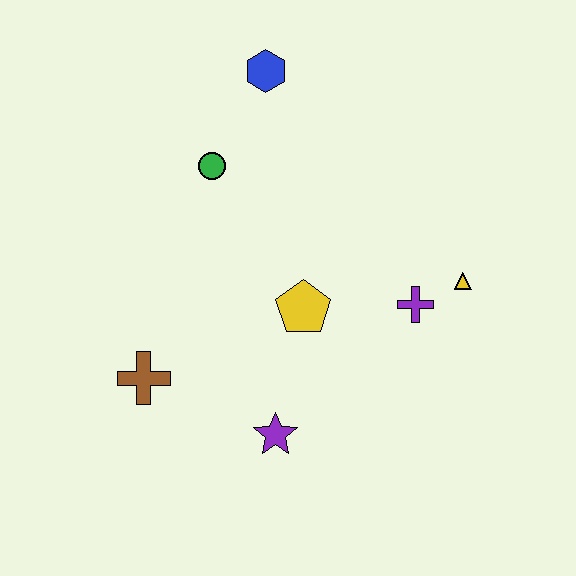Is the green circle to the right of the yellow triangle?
No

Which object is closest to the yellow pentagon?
The purple cross is closest to the yellow pentagon.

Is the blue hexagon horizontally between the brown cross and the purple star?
Yes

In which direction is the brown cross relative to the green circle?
The brown cross is below the green circle.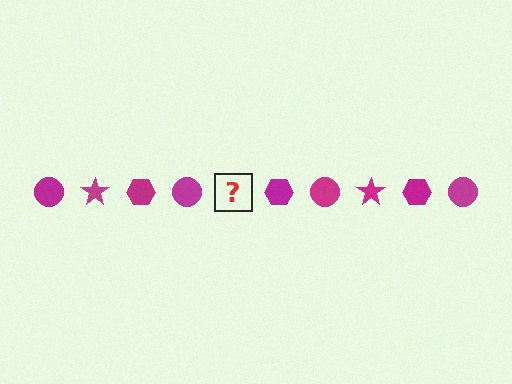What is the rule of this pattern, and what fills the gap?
The rule is that the pattern cycles through circle, star, hexagon shapes in magenta. The gap should be filled with a magenta star.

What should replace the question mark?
The question mark should be replaced with a magenta star.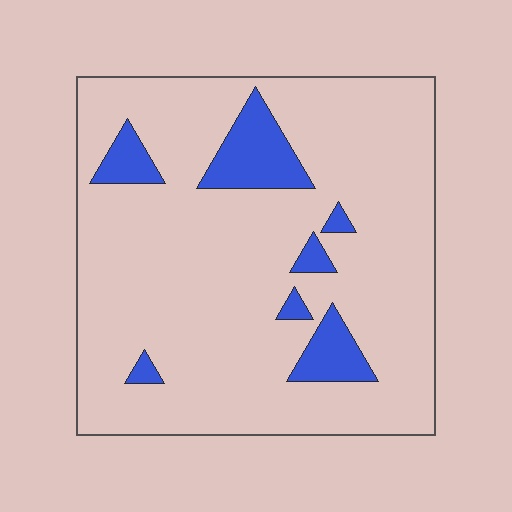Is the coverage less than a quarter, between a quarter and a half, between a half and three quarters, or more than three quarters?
Less than a quarter.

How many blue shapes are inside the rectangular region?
7.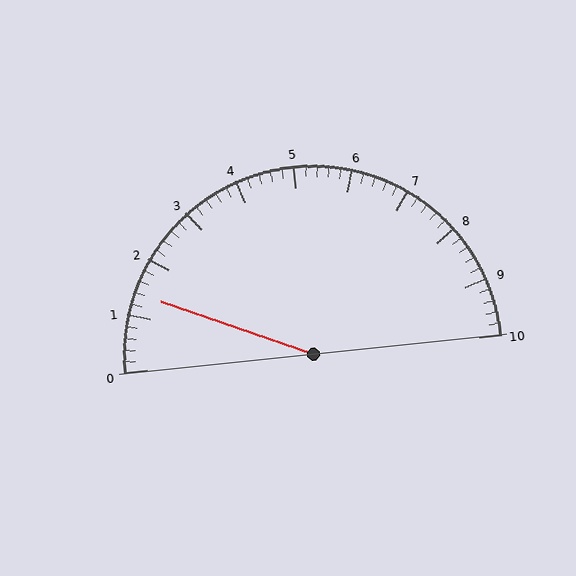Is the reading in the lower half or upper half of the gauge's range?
The reading is in the lower half of the range (0 to 10).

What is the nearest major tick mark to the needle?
The nearest major tick mark is 1.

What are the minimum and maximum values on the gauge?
The gauge ranges from 0 to 10.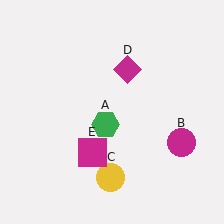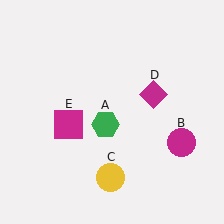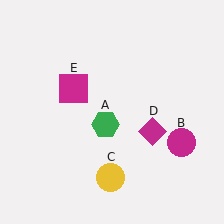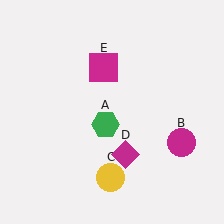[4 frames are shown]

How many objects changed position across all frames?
2 objects changed position: magenta diamond (object D), magenta square (object E).